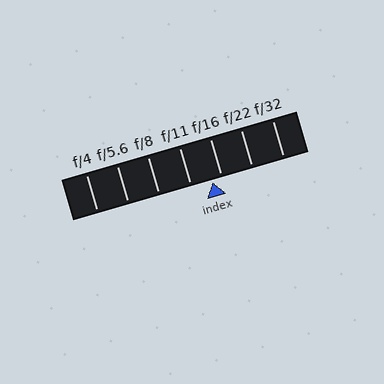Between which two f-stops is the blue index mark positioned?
The index mark is between f/11 and f/16.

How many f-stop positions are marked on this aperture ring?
There are 7 f-stop positions marked.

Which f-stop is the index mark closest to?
The index mark is closest to f/16.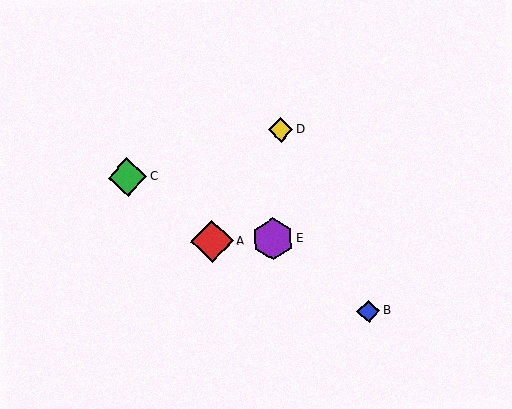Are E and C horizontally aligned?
No, E is at y≈239 and C is at y≈177.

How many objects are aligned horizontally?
2 objects (A, E) are aligned horizontally.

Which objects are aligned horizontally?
Objects A, E are aligned horizontally.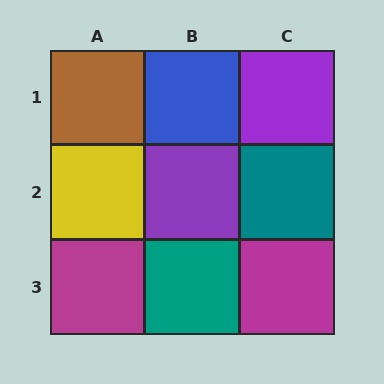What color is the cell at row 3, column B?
Teal.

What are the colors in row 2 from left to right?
Yellow, purple, teal.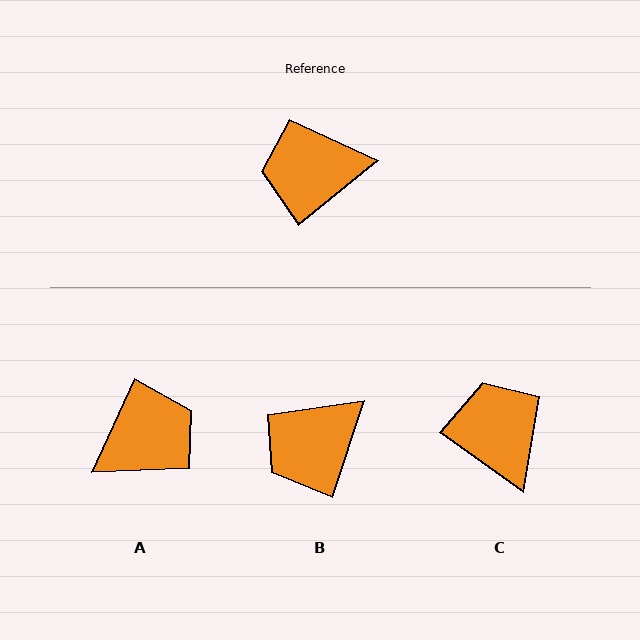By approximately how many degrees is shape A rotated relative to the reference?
Approximately 153 degrees clockwise.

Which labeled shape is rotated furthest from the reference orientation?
A, about 153 degrees away.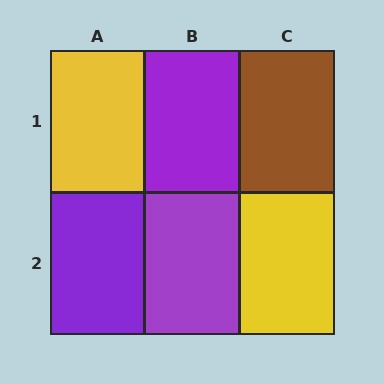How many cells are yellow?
2 cells are yellow.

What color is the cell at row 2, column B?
Purple.